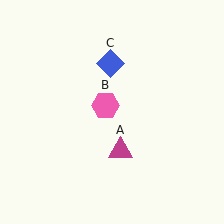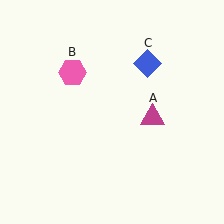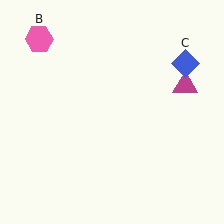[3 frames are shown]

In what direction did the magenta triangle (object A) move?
The magenta triangle (object A) moved up and to the right.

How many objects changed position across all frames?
3 objects changed position: magenta triangle (object A), pink hexagon (object B), blue diamond (object C).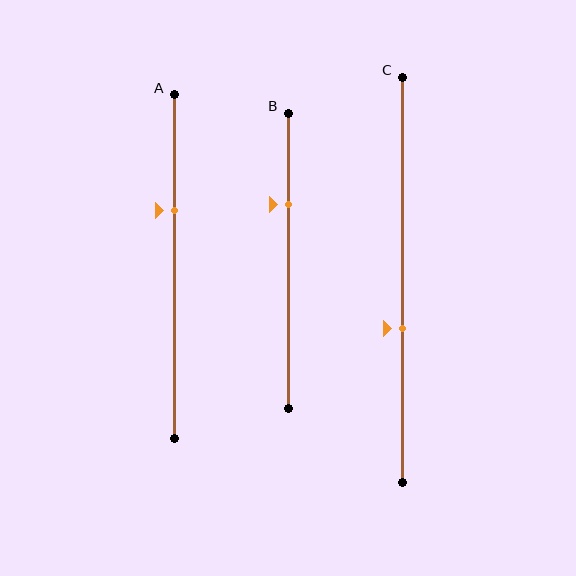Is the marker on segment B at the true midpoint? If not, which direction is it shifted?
No, the marker on segment B is shifted upward by about 19% of the segment length.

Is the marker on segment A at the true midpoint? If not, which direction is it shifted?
No, the marker on segment A is shifted upward by about 16% of the segment length.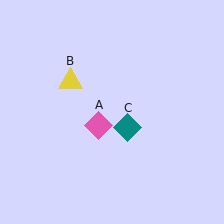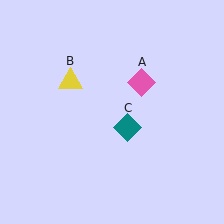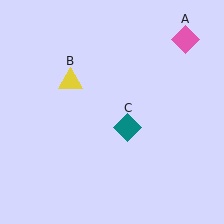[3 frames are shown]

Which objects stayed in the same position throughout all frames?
Yellow triangle (object B) and teal diamond (object C) remained stationary.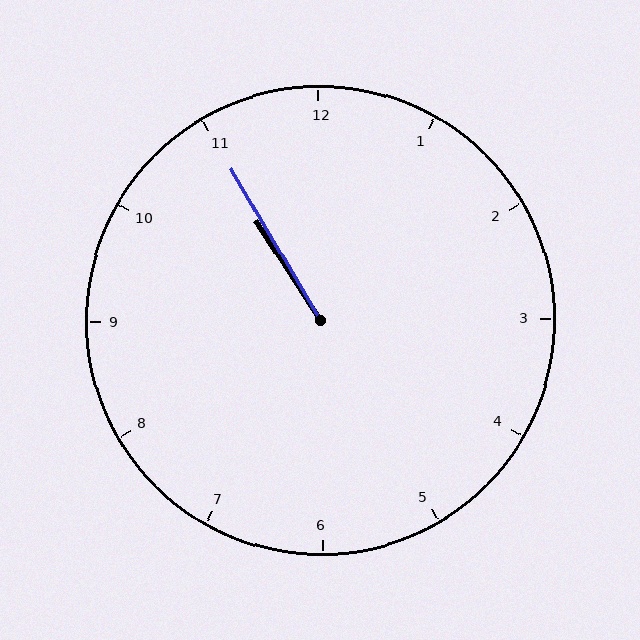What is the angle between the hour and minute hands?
Approximately 2 degrees.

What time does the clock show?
10:55.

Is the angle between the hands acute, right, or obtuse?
It is acute.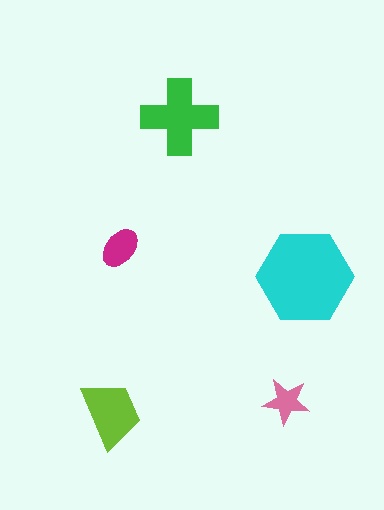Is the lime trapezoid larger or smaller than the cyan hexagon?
Smaller.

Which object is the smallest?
The pink star.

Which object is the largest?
The cyan hexagon.